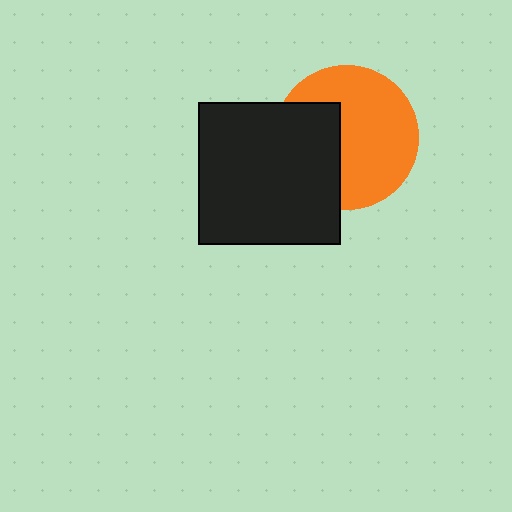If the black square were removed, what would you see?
You would see the complete orange circle.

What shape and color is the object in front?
The object in front is a black square.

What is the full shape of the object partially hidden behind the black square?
The partially hidden object is an orange circle.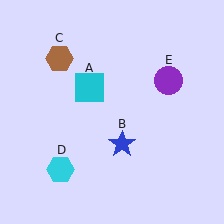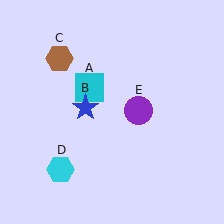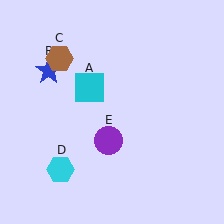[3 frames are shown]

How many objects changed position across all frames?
2 objects changed position: blue star (object B), purple circle (object E).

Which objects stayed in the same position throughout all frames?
Cyan square (object A) and brown hexagon (object C) and cyan hexagon (object D) remained stationary.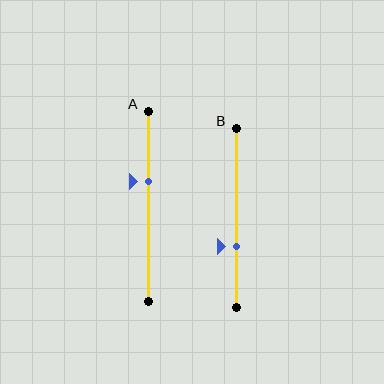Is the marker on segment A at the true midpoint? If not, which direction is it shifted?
No, the marker on segment A is shifted upward by about 13% of the segment length.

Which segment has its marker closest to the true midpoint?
Segment A has its marker closest to the true midpoint.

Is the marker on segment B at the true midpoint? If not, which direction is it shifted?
No, the marker on segment B is shifted downward by about 16% of the segment length.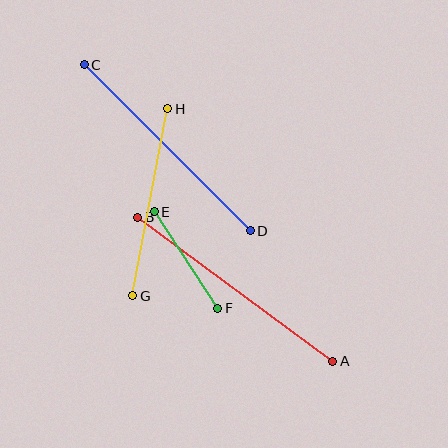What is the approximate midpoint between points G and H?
The midpoint is at approximately (150, 202) pixels.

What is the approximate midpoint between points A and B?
The midpoint is at approximately (235, 289) pixels.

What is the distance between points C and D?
The distance is approximately 235 pixels.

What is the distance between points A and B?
The distance is approximately 242 pixels.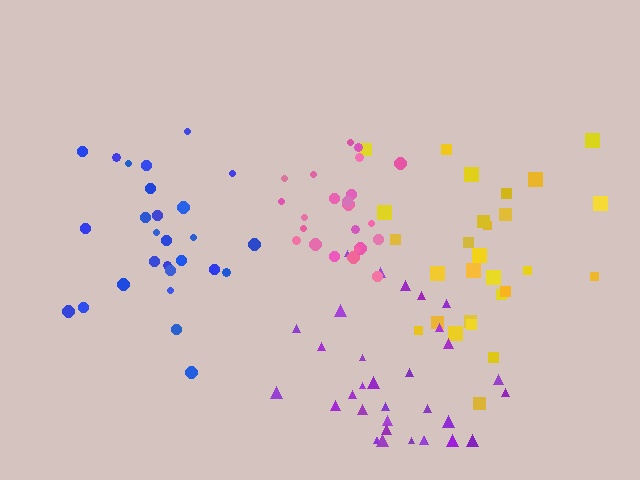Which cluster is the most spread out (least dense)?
Blue.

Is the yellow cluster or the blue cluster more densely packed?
Yellow.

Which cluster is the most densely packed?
Pink.